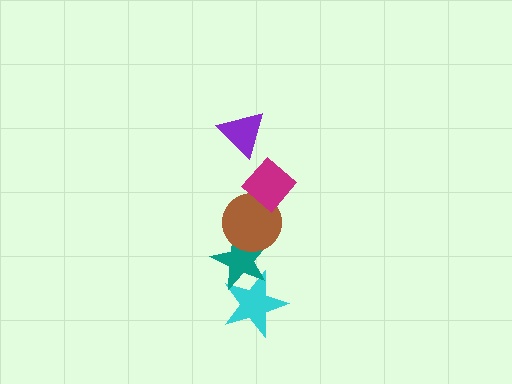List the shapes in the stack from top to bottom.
From top to bottom: the purple triangle, the magenta diamond, the brown circle, the teal star, the cyan star.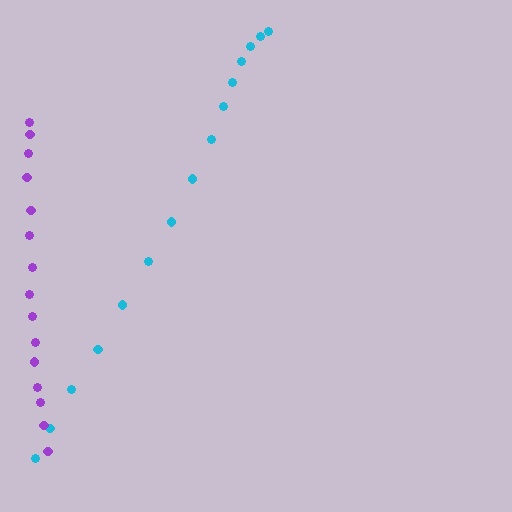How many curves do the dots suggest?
There are 2 distinct paths.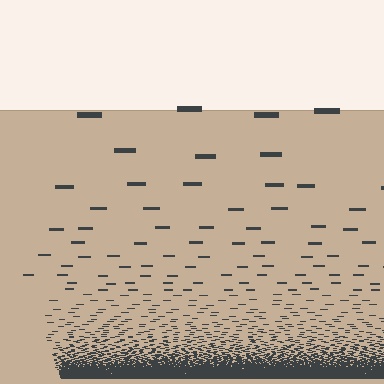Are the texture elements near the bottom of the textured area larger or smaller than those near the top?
Smaller. The gradient is inverted — elements near the bottom are smaller and denser.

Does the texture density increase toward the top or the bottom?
Density increases toward the bottom.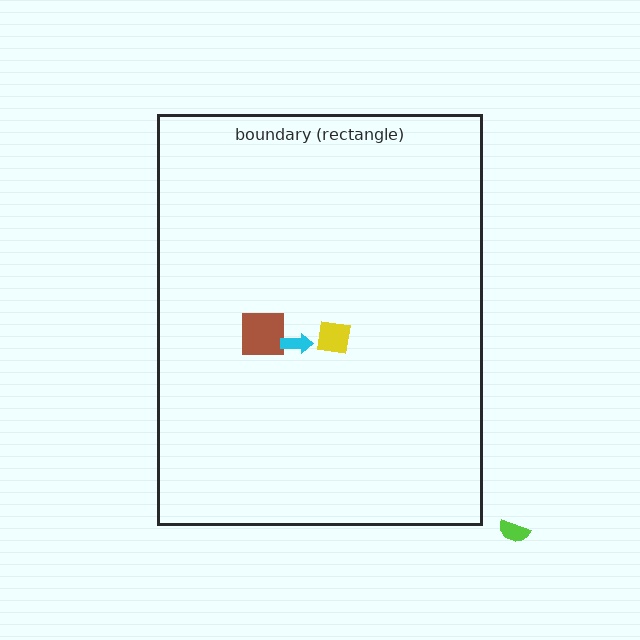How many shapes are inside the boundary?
3 inside, 1 outside.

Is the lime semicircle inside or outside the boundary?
Outside.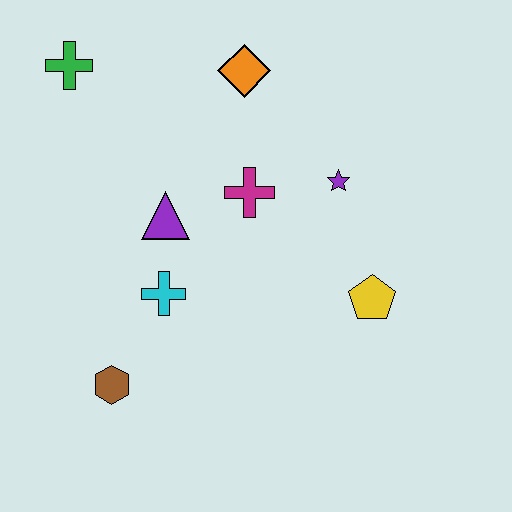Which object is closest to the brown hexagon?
The cyan cross is closest to the brown hexagon.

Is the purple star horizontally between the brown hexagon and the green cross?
No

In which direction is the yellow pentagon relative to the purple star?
The yellow pentagon is below the purple star.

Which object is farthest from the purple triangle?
The yellow pentagon is farthest from the purple triangle.